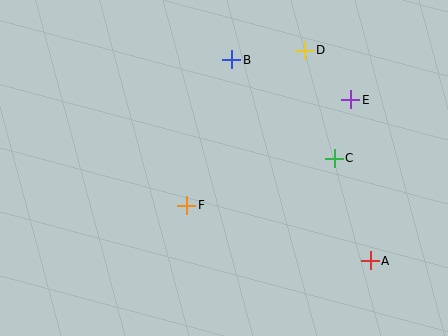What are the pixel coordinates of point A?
Point A is at (370, 261).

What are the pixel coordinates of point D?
Point D is at (305, 50).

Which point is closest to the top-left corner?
Point B is closest to the top-left corner.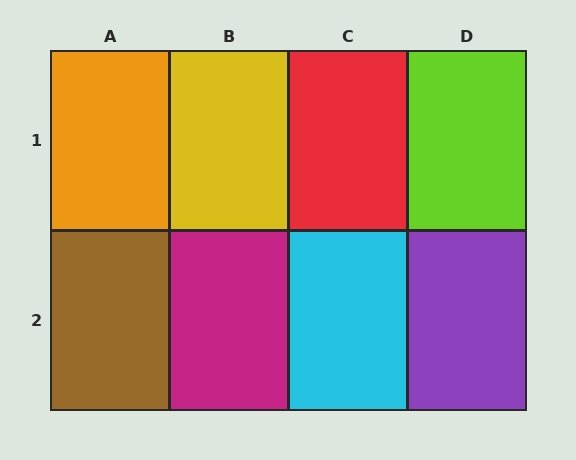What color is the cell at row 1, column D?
Lime.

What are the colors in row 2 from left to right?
Brown, magenta, cyan, purple.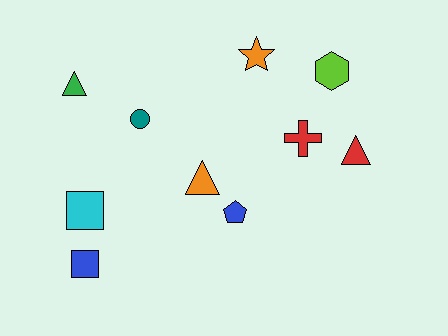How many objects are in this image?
There are 10 objects.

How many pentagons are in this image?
There is 1 pentagon.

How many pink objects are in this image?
There are no pink objects.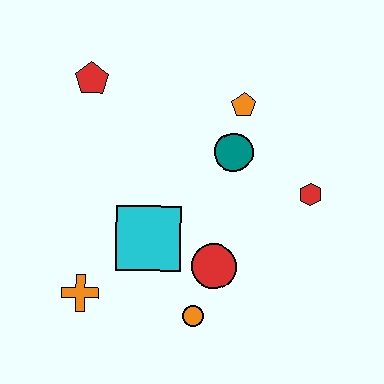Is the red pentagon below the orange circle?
No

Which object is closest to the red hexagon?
The teal circle is closest to the red hexagon.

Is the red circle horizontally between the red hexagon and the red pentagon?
Yes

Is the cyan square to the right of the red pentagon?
Yes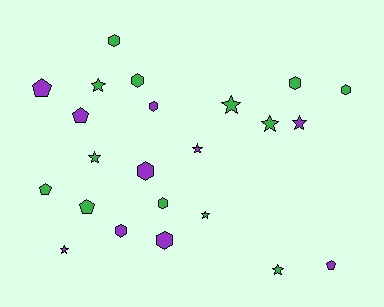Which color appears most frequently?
Green, with 13 objects.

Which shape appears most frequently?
Star, with 9 objects.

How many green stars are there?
There are 6 green stars.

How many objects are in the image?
There are 23 objects.